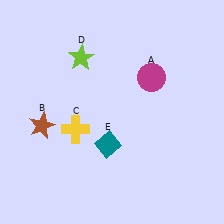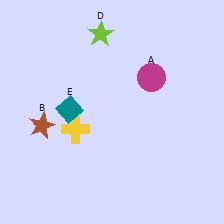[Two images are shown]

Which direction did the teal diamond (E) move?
The teal diamond (E) moved left.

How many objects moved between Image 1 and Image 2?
2 objects moved between the two images.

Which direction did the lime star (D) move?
The lime star (D) moved up.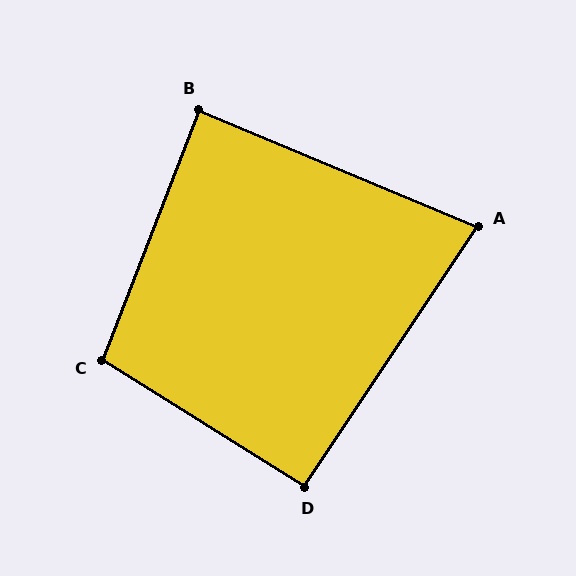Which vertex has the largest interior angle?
C, at approximately 101 degrees.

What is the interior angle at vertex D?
Approximately 92 degrees (approximately right).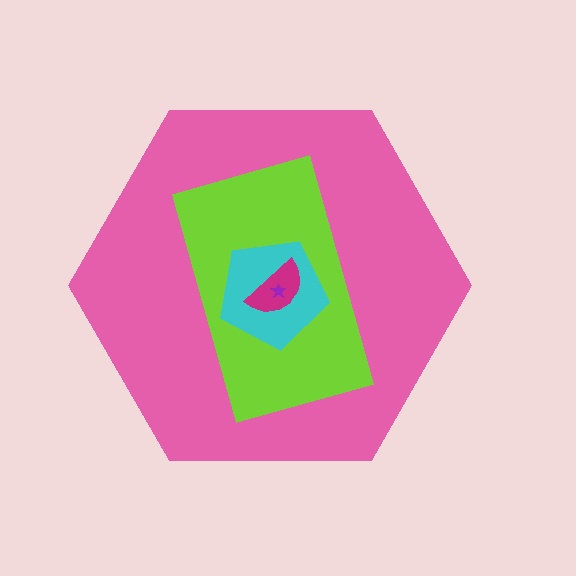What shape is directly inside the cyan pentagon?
The magenta semicircle.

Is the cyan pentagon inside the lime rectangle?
Yes.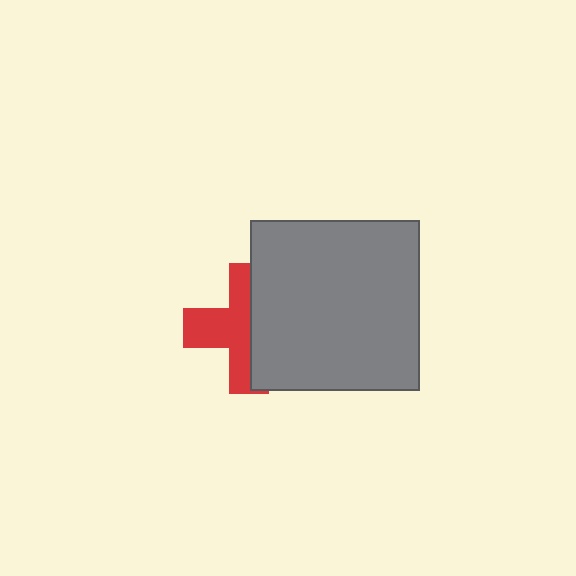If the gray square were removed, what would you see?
You would see the complete red cross.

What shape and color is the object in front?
The object in front is a gray square.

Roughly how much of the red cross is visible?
About half of it is visible (roughly 51%).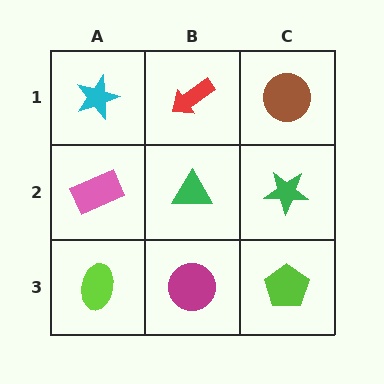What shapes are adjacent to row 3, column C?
A green star (row 2, column C), a magenta circle (row 3, column B).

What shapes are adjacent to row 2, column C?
A brown circle (row 1, column C), a lime pentagon (row 3, column C), a green triangle (row 2, column B).